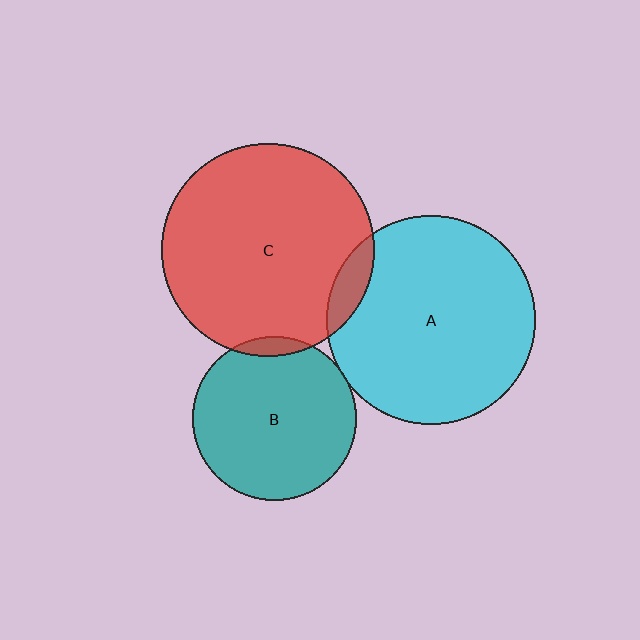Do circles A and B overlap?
Yes.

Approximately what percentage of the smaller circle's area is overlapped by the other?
Approximately 5%.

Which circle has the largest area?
Circle C (red).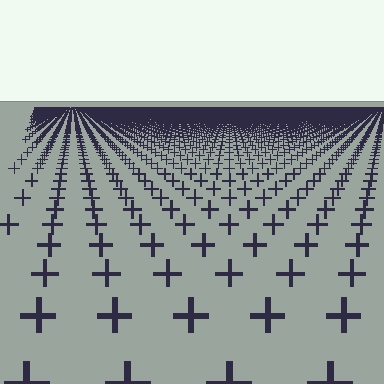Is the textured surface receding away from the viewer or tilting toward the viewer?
The surface is receding away from the viewer. Texture elements get smaller and denser toward the top.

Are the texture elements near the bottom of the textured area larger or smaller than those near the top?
Larger. Near the bottom, elements are closer to the viewer and appear at a bigger on-screen size.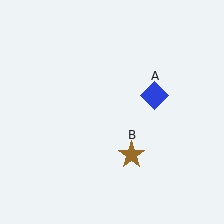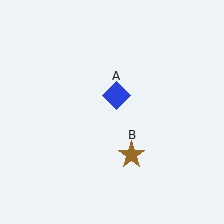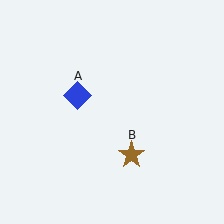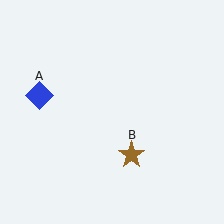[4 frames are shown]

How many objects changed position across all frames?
1 object changed position: blue diamond (object A).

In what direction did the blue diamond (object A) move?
The blue diamond (object A) moved left.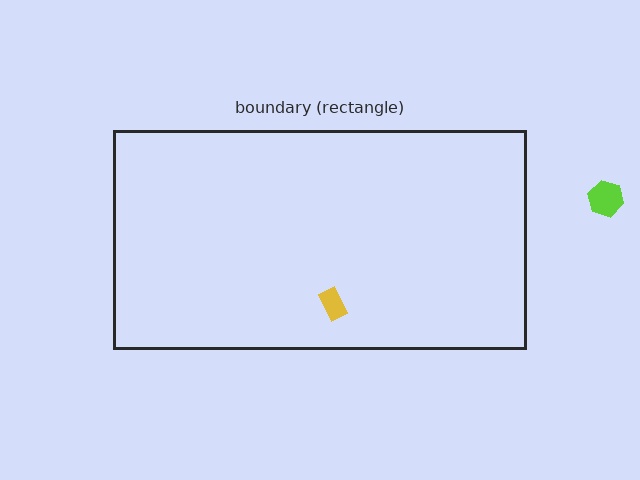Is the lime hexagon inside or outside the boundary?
Outside.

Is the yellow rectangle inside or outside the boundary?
Inside.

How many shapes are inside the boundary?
1 inside, 1 outside.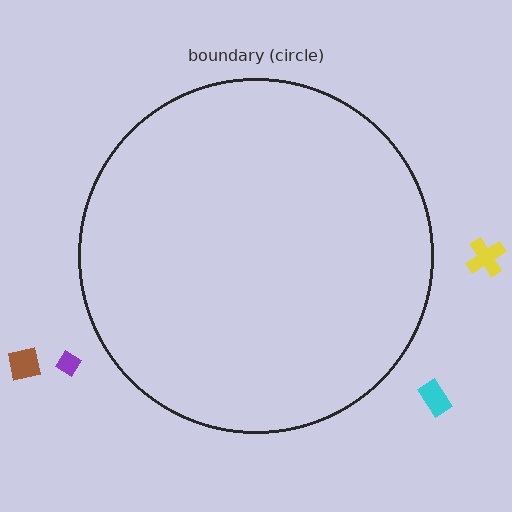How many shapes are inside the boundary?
0 inside, 4 outside.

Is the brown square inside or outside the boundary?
Outside.